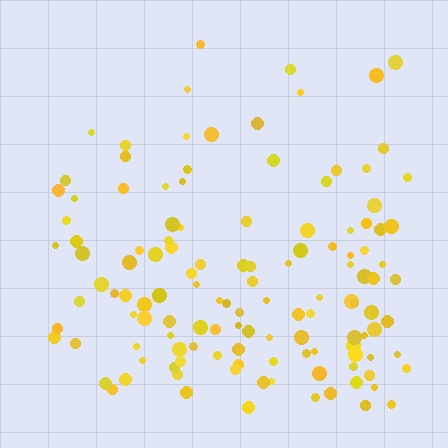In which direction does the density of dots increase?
From top to bottom, with the bottom side densest.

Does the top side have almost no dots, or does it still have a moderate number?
Still a moderate number, just noticeably fewer than the bottom.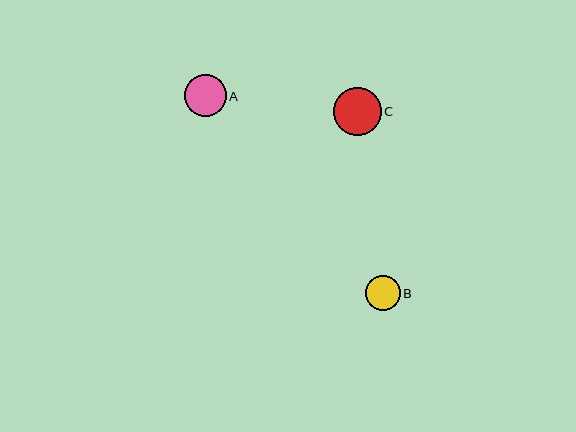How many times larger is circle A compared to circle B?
Circle A is approximately 1.2 times the size of circle B.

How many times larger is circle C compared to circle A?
Circle C is approximately 1.1 times the size of circle A.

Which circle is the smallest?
Circle B is the smallest with a size of approximately 35 pixels.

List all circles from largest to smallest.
From largest to smallest: C, A, B.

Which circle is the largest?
Circle C is the largest with a size of approximately 48 pixels.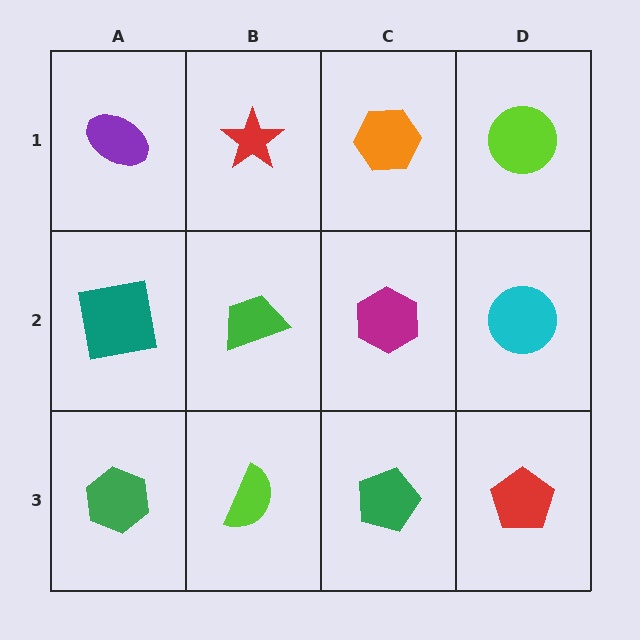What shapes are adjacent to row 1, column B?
A green trapezoid (row 2, column B), a purple ellipse (row 1, column A), an orange hexagon (row 1, column C).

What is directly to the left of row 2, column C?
A green trapezoid.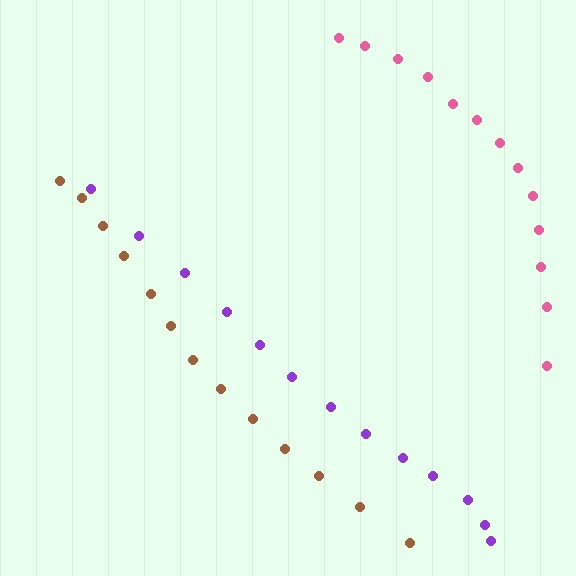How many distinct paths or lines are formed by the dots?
There are 3 distinct paths.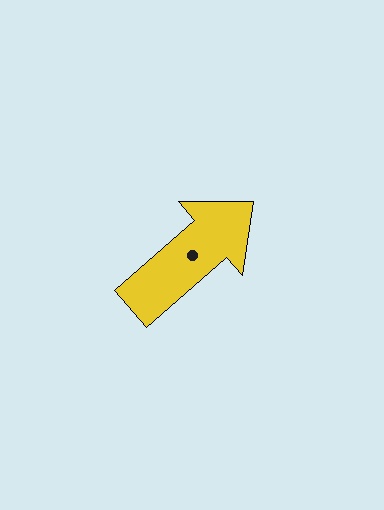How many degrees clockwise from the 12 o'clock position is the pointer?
Approximately 49 degrees.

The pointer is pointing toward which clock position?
Roughly 2 o'clock.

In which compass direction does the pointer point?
Northeast.